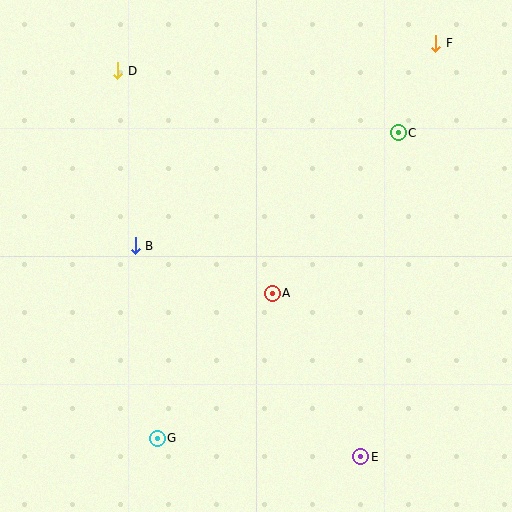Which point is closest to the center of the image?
Point A at (272, 293) is closest to the center.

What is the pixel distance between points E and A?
The distance between E and A is 186 pixels.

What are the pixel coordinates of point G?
Point G is at (157, 438).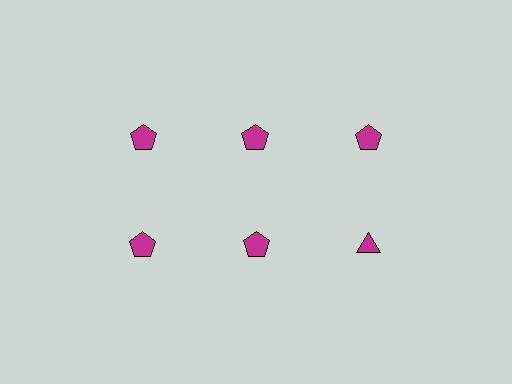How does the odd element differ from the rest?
It has a different shape: triangle instead of pentagon.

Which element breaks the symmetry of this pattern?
The magenta triangle in the second row, center column breaks the symmetry. All other shapes are magenta pentagons.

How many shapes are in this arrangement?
There are 6 shapes arranged in a grid pattern.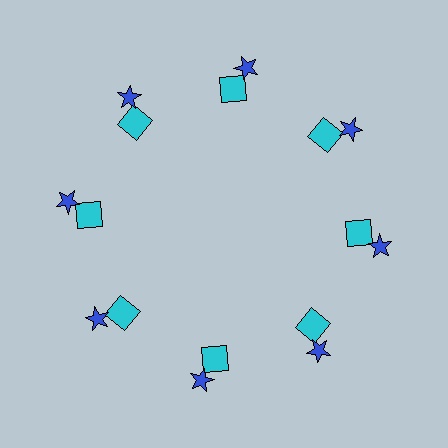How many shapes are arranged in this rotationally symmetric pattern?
There are 16 shapes, arranged in 8 groups of 2.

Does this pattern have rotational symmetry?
Yes, this pattern has 8-fold rotational symmetry. It looks the same after rotating 45 degrees around the center.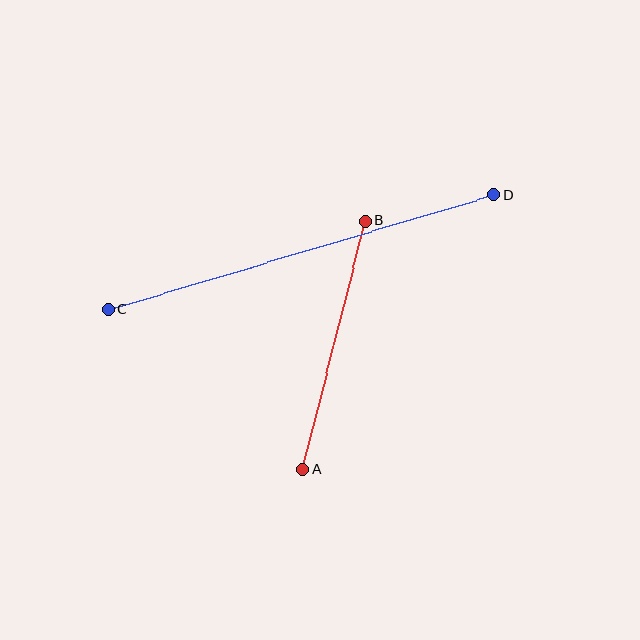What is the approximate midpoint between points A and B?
The midpoint is at approximately (334, 345) pixels.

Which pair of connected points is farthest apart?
Points C and D are farthest apart.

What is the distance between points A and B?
The distance is approximately 256 pixels.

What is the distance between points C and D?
The distance is approximately 402 pixels.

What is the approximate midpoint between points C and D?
The midpoint is at approximately (301, 252) pixels.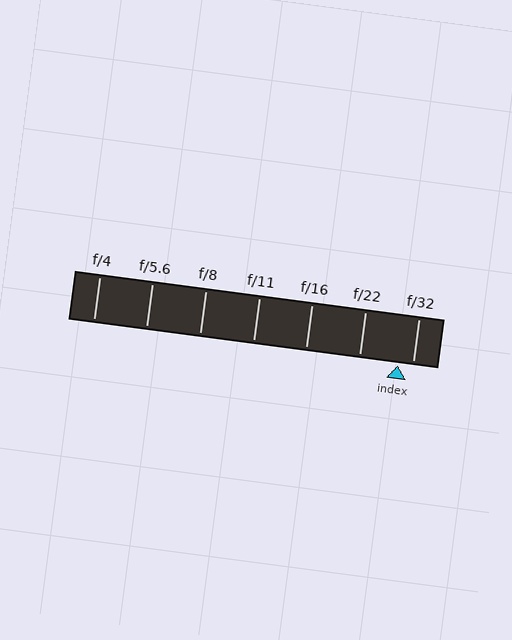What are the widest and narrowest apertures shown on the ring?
The widest aperture shown is f/4 and the narrowest is f/32.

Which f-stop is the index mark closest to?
The index mark is closest to f/32.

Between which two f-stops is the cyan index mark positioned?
The index mark is between f/22 and f/32.